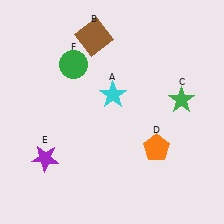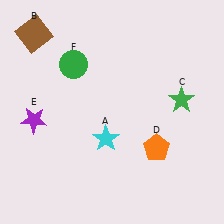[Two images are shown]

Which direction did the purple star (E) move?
The purple star (E) moved up.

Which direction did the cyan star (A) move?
The cyan star (A) moved down.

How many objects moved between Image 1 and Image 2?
3 objects moved between the two images.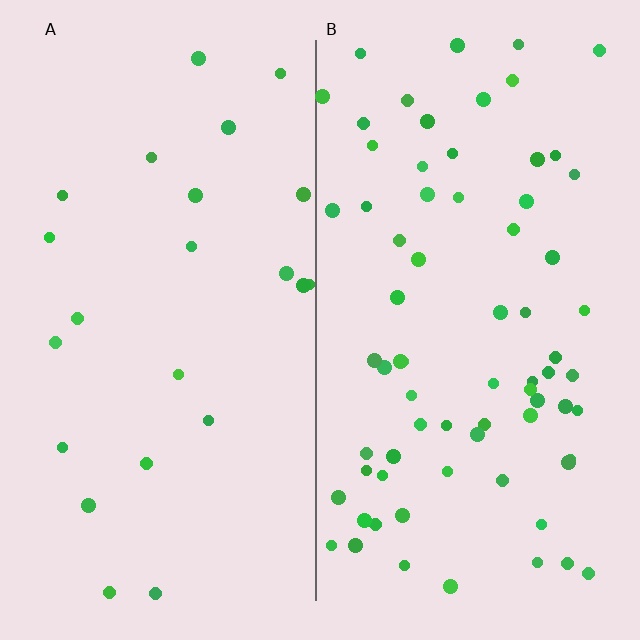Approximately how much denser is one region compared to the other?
Approximately 3.1× — region B over region A.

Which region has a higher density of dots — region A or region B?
B (the right).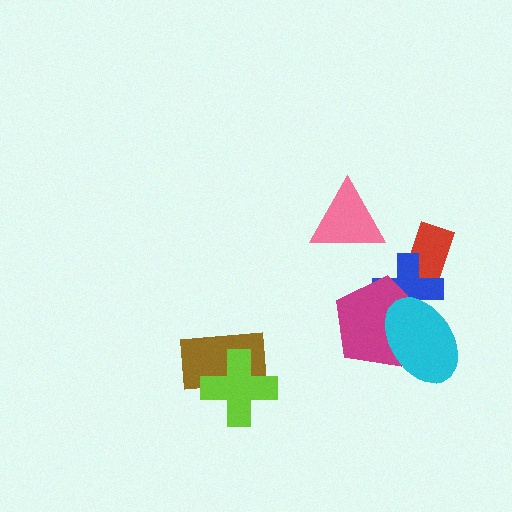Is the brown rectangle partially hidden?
Yes, it is partially covered by another shape.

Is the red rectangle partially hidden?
Yes, it is partially covered by another shape.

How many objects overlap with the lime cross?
1 object overlaps with the lime cross.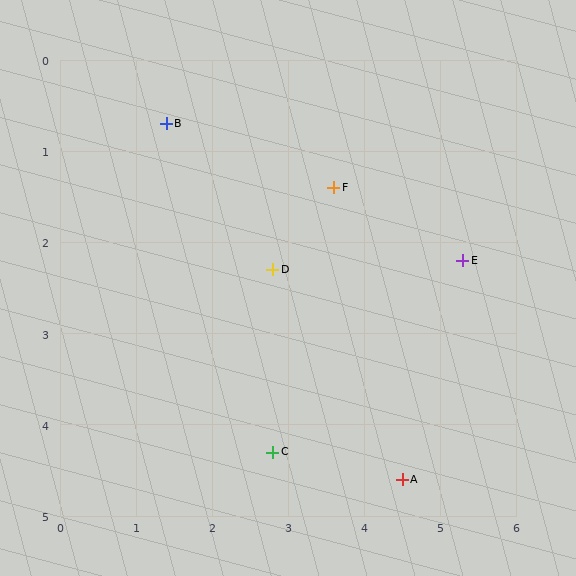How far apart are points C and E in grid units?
Points C and E are about 3.3 grid units apart.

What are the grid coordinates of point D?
Point D is at approximately (2.8, 2.3).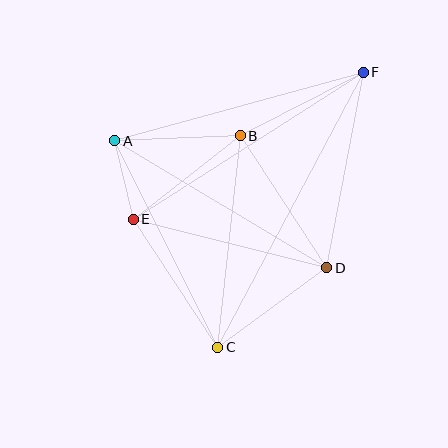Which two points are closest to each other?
Points A and E are closest to each other.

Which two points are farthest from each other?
Points C and F are farthest from each other.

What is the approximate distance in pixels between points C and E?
The distance between C and E is approximately 154 pixels.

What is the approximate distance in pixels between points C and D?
The distance between C and D is approximately 135 pixels.